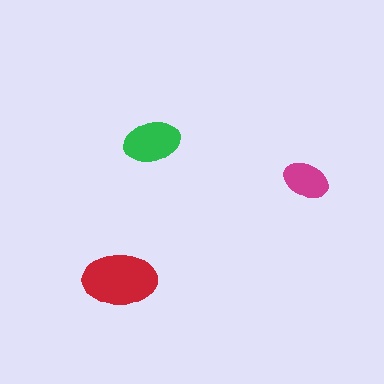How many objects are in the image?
There are 3 objects in the image.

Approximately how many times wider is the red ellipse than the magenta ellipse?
About 1.5 times wider.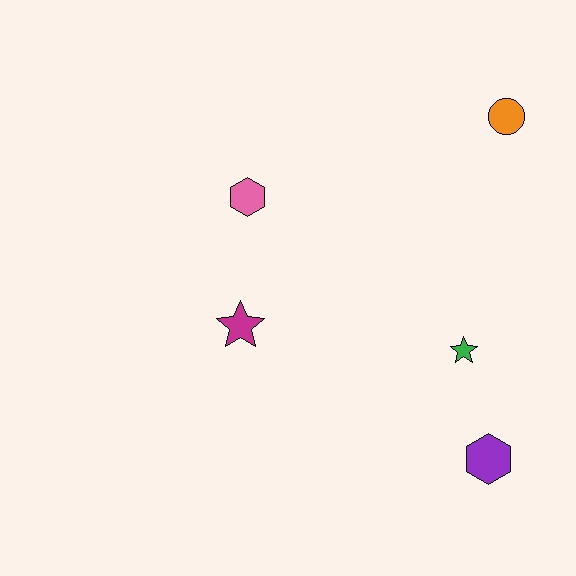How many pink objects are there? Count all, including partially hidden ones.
There is 1 pink object.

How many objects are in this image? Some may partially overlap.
There are 5 objects.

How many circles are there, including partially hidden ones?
There is 1 circle.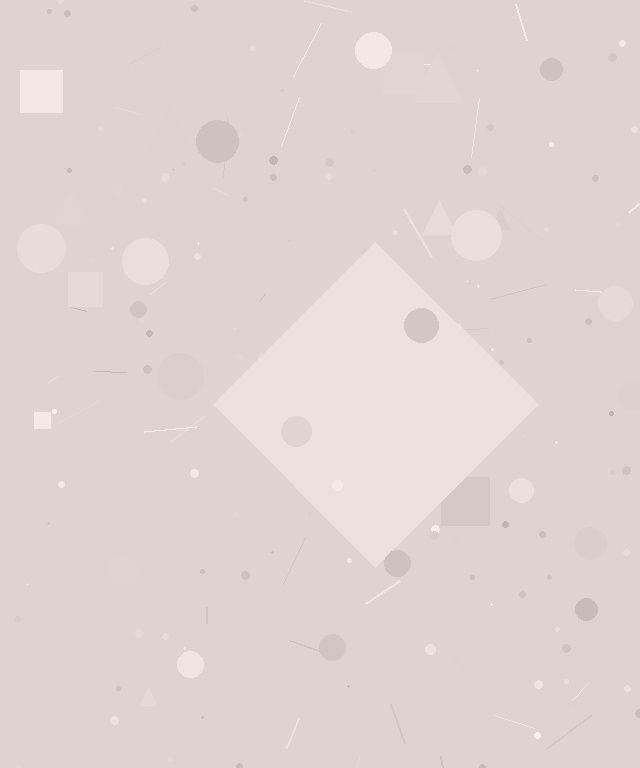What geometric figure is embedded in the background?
A diamond is embedded in the background.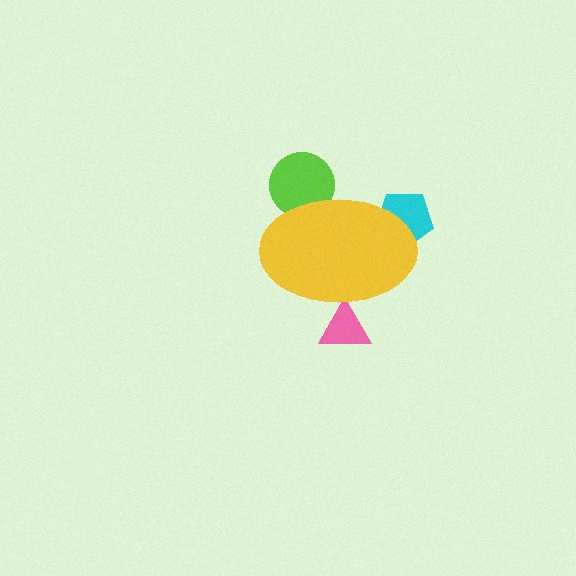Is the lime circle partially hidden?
Yes, the lime circle is partially hidden behind the yellow ellipse.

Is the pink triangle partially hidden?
Yes, the pink triangle is partially hidden behind the yellow ellipse.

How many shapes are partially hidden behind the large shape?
3 shapes are partially hidden.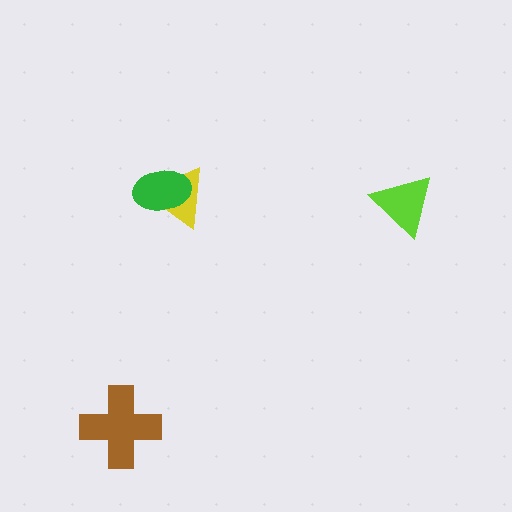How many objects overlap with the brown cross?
0 objects overlap with the brown cross.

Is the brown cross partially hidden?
No, no other shape covers it.